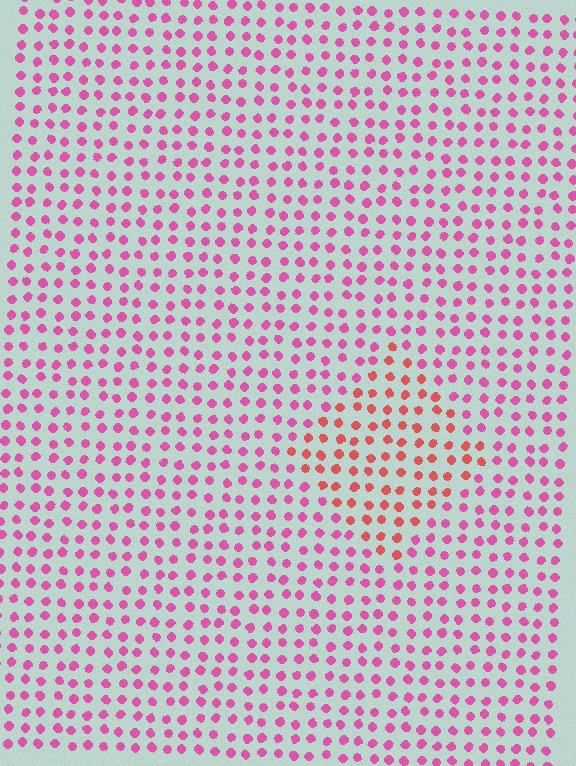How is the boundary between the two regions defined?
The boundary is defined purely by a slight shift in hue (about 35 degrees). Spacing, size, and orientation are identical on both sides.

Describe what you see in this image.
The image is filled with small pink elements in a uniform arrangement. A diamond-shaped region is visible where the elements are tinted to a slightly different hue, forming a subtle color boundary.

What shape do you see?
I see a diamond.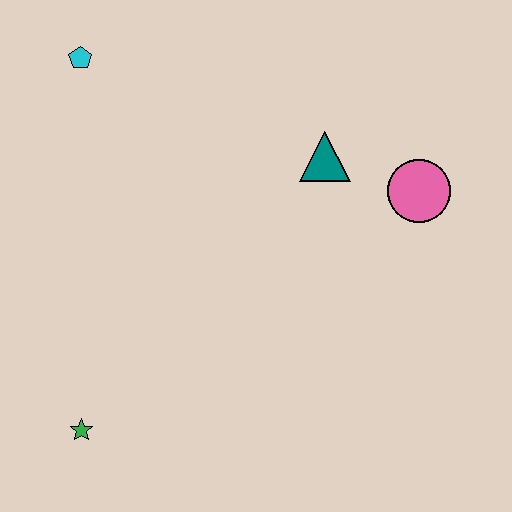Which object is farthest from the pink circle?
The green star is farthest from the pink circle.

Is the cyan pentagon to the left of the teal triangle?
Yes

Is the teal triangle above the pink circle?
Yes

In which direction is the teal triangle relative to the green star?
The teal triangle is above the green star.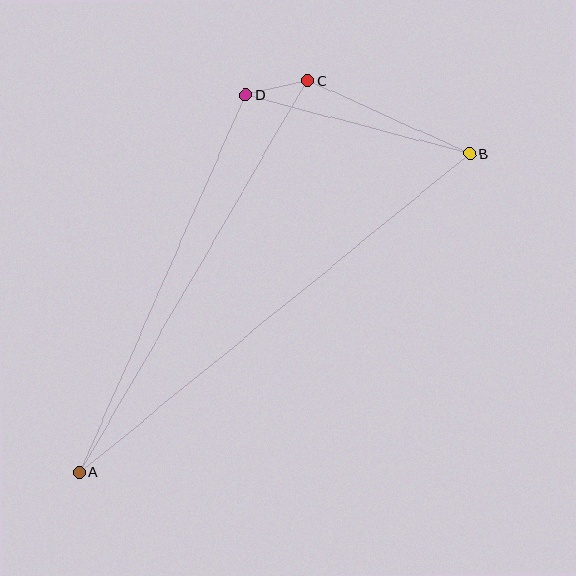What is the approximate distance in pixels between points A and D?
The distance between A and D is approximately 412 pixels.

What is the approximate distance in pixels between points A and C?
The distance between A and C is approximately 453 pixels.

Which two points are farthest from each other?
Points A and B are farthest from each other.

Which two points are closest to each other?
Points C and D are closest to each other.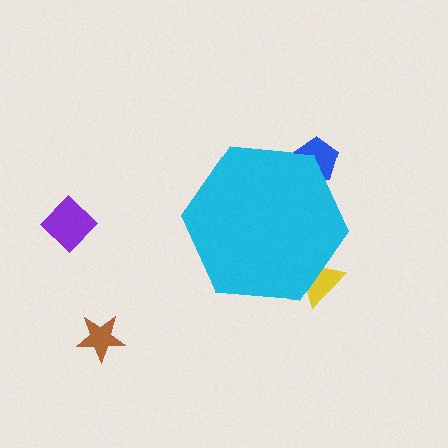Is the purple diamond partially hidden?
No, the purple diamond is fully visible.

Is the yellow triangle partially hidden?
Yes, the yellow triangle is partially hidden behind the cyan hexagon.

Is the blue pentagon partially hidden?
Yes, the blue pentagon is partially hidden behind the cyan hexagon.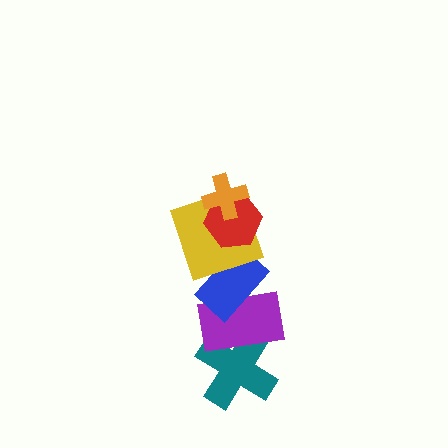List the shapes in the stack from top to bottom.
From top to bottom: the orange cross, the red hexagon, the yellow square, the blue rectangle, the purple rectangle, the teal cross.